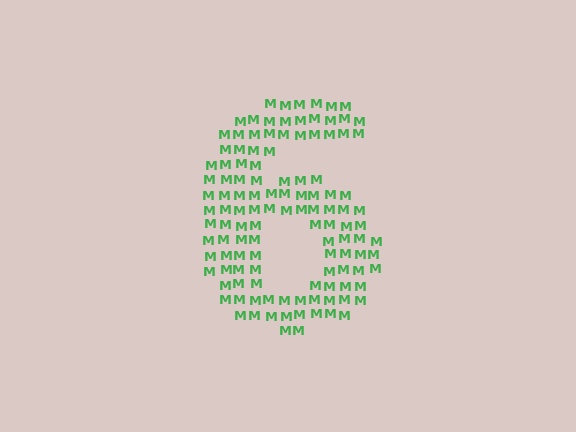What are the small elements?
The small elements are letter M's.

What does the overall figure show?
The overall figure shows the digit 6.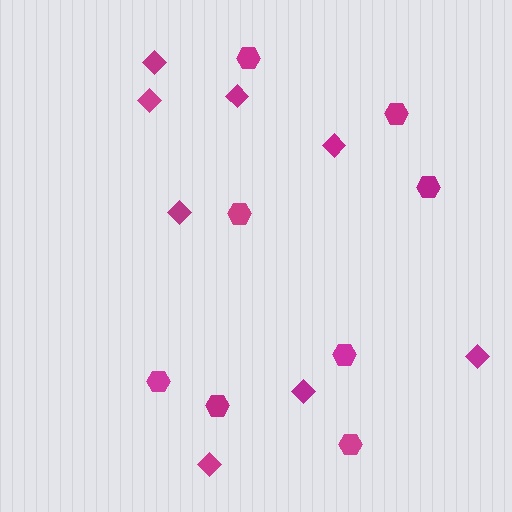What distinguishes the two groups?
There are 2 groups: one group of hexagons (8) and one group of diamonds (8).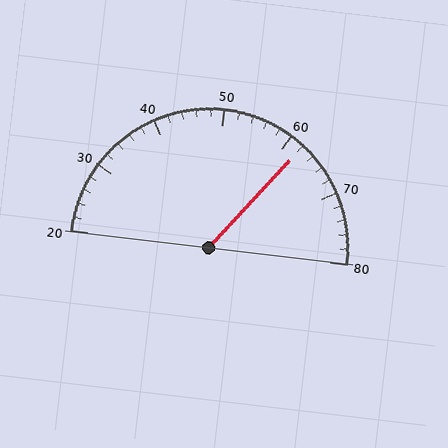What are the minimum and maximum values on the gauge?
The gauge ranges from 20 to 80.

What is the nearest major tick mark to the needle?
The nearest major tick mark is 60.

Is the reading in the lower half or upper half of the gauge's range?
The reading is in the upper half of the range (20 to 80).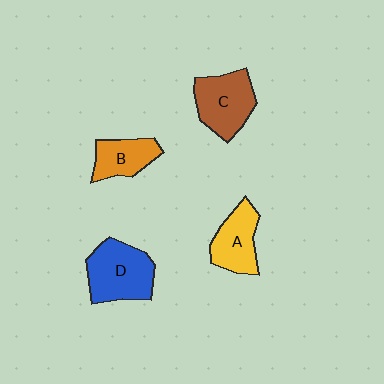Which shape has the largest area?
Shape D (blue).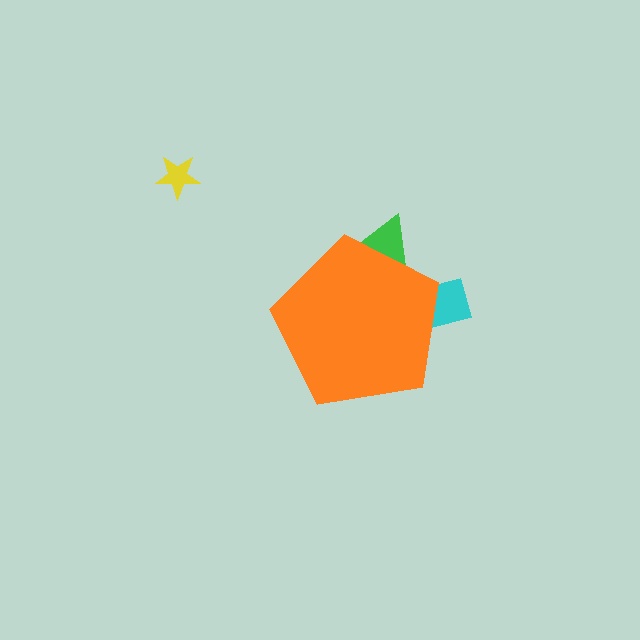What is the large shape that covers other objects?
An orange pentagon.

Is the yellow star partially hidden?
No, the yellow star is fully visible.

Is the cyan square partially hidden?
Yes, the cyan square is partially hidden behind the orange pentagon.